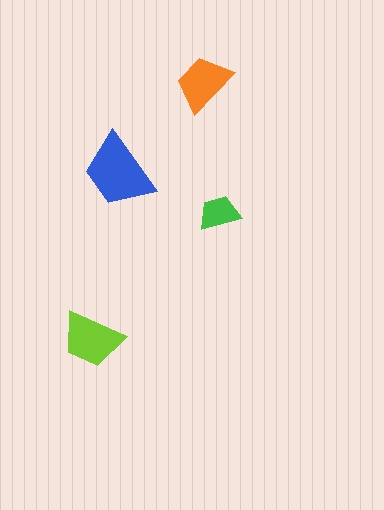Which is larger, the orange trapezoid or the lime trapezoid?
The lime one.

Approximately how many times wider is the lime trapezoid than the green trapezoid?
About 1.5 times wider.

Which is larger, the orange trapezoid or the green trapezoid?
The orange one.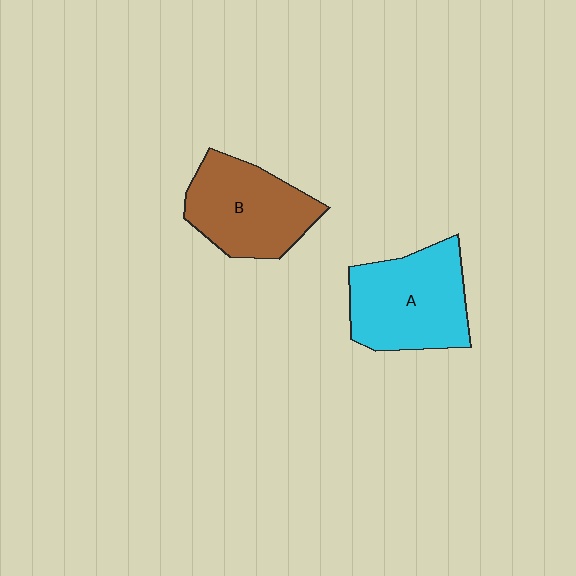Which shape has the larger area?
Shape A (cyan).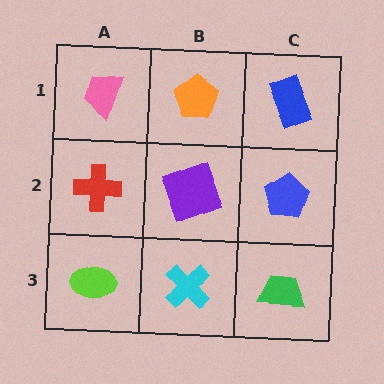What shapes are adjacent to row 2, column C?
A blue rectangle (row 1, column C), a green trapezoid (row 3, column C), a purple square (row 2, column B).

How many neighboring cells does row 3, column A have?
2.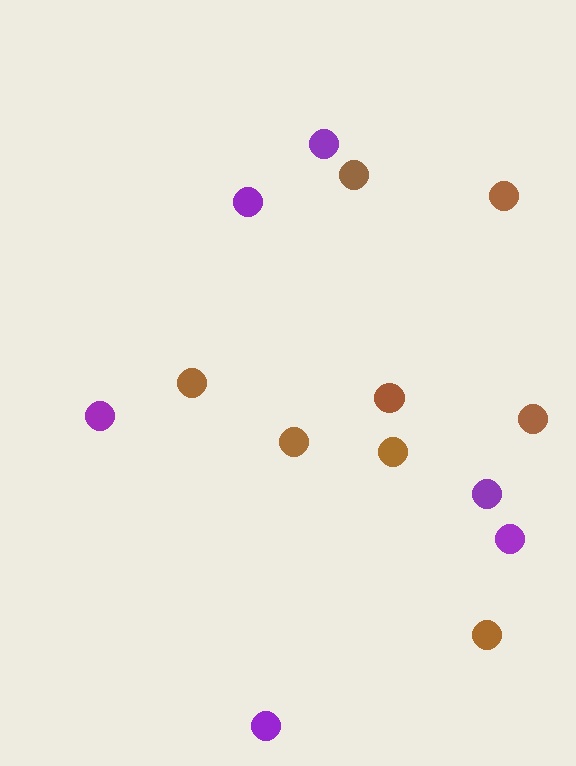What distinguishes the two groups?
There are 2 groups: one group of brown circles (8) and one group of purple circles (6).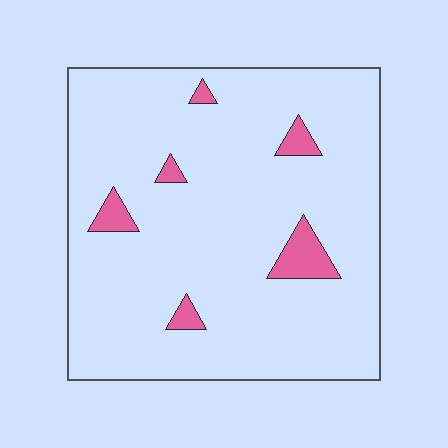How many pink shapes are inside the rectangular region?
6.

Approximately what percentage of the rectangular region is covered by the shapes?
Approximately 5%.